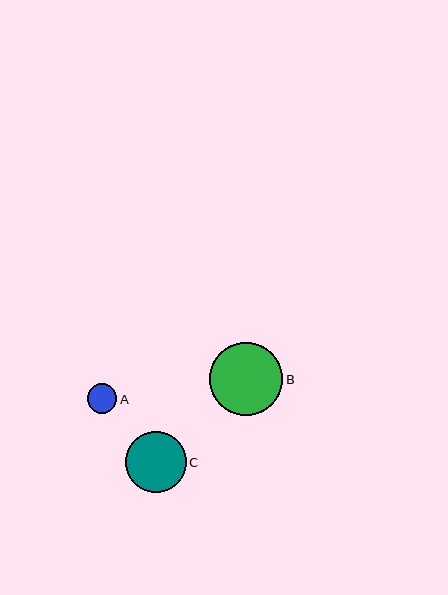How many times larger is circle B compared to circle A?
Circle B is approximately 2.5 times the size of circle A.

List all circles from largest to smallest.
From largest to smallest: B, C, A.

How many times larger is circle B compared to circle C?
Circle B is approximately 1.2 times the size of circle C.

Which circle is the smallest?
Circle A is the smallest with a size of approximately 30 pixels.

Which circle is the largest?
Circle B is the largest with a size of approximately 73 pixels.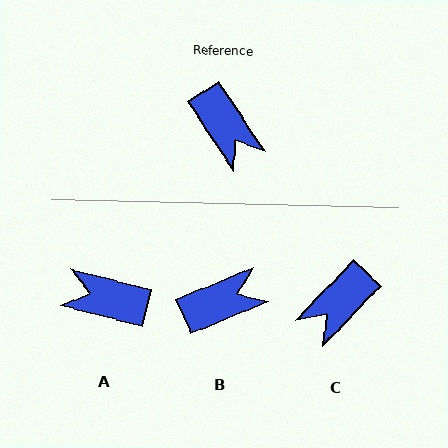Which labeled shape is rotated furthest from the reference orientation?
A, about 137 degrees away.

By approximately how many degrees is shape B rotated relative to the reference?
Approximately 79 degrees counter-clockwise.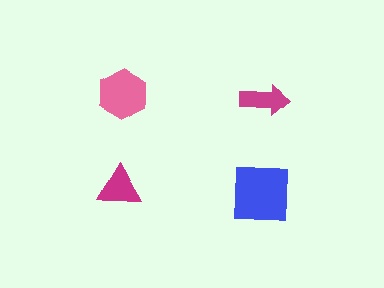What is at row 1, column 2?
A magenta arrow.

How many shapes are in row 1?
2 shapes.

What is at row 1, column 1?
A pink hexagon.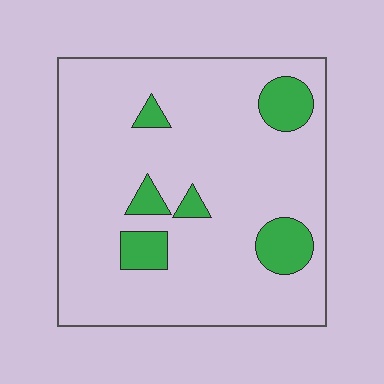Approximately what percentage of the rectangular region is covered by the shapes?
Approximately 15%.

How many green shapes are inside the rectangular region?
6.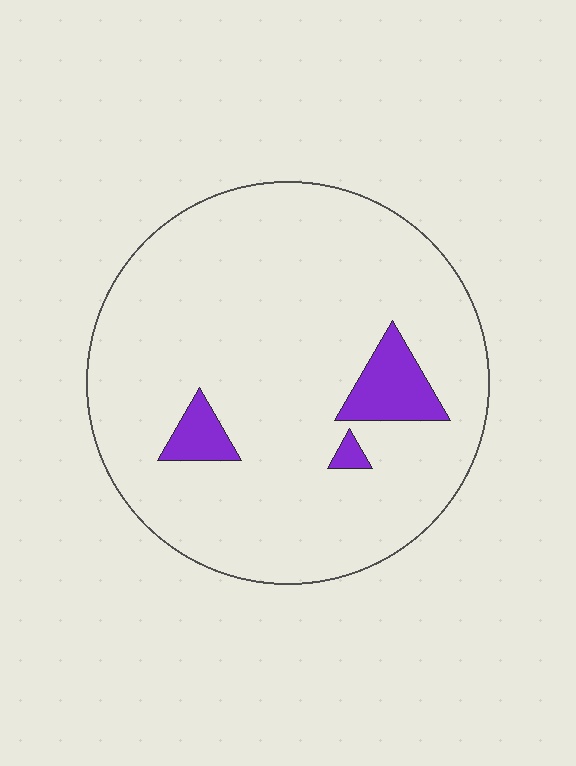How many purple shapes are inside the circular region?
3.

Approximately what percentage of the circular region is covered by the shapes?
Approximately 10%.